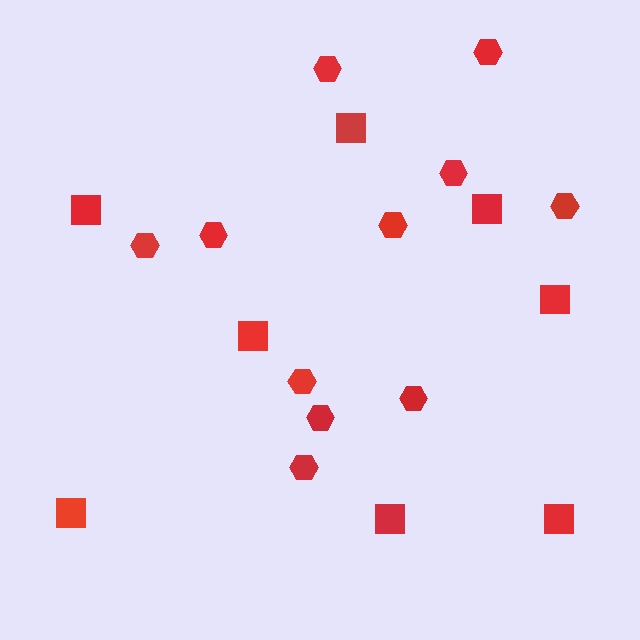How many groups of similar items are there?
There are 2 groups: one group of squares (8) and one group of hexagons (11).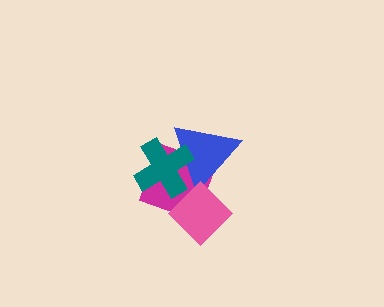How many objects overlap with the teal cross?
2 objects overlap with the teal cross.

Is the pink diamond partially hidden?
No, no other shape covers it.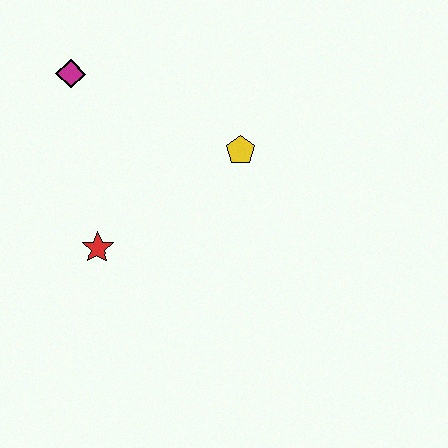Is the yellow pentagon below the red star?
No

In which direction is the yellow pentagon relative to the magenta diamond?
The yellow pentagon is to the right of the magenta diamond.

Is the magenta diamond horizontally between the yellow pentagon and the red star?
No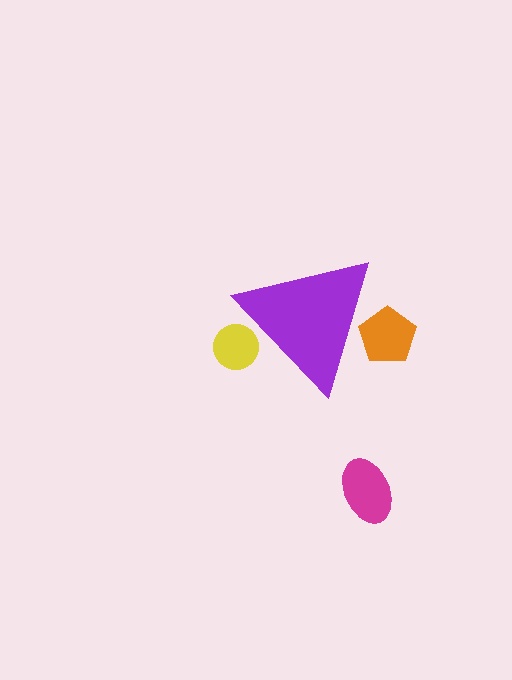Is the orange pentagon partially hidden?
Yes, the orange pentagon is partially hidden behind the purple triangle.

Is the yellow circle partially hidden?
Yes, the yellow circle is partially hidden behind the purple triangle.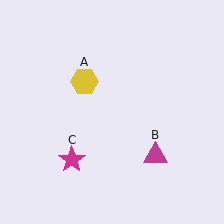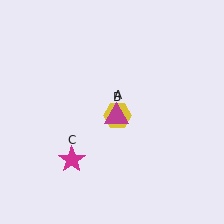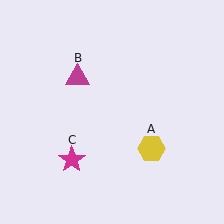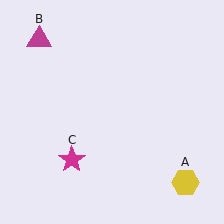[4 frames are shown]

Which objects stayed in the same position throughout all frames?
Magenta star (object C) remained stationary.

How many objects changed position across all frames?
2 objects changed position: yellow hexagon (object A), magenta triangle (object B).